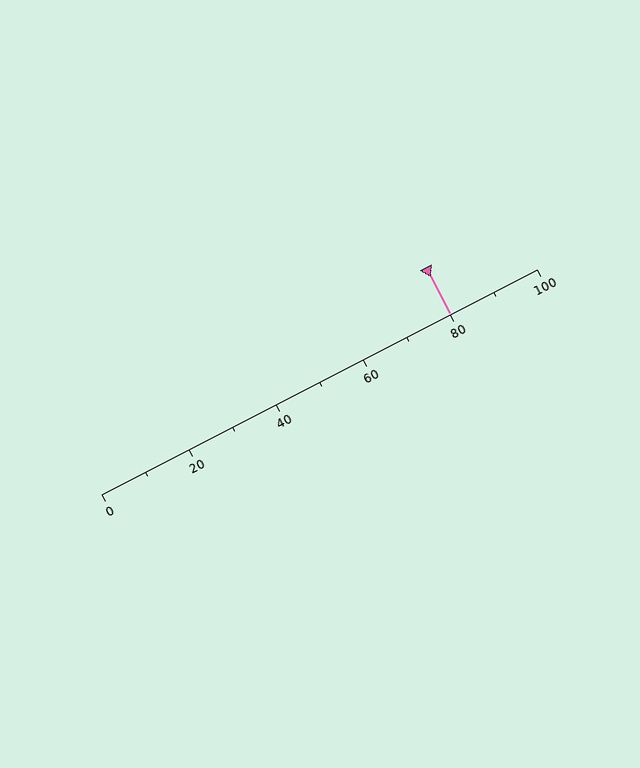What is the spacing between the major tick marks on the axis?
The major ticks are spaced 20 apart.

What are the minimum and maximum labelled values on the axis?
The axis runs from 0 to 100.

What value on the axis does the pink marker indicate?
The marker indicates approximately 80.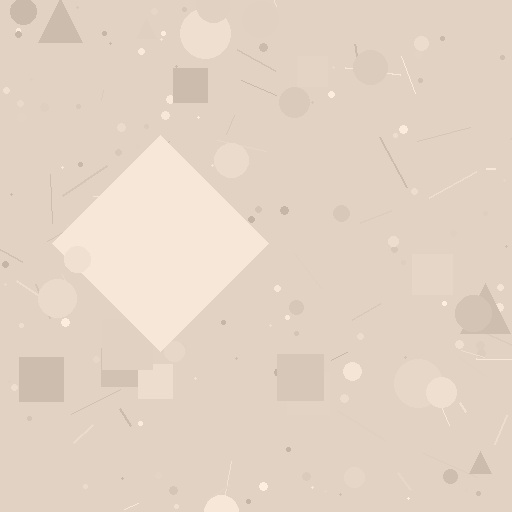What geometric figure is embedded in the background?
A diamond is embedded in the background.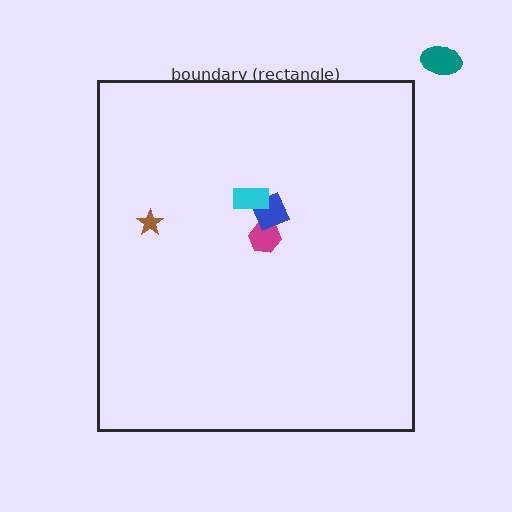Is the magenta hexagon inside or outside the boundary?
Inside.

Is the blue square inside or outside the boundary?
Inside.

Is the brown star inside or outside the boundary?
Inside.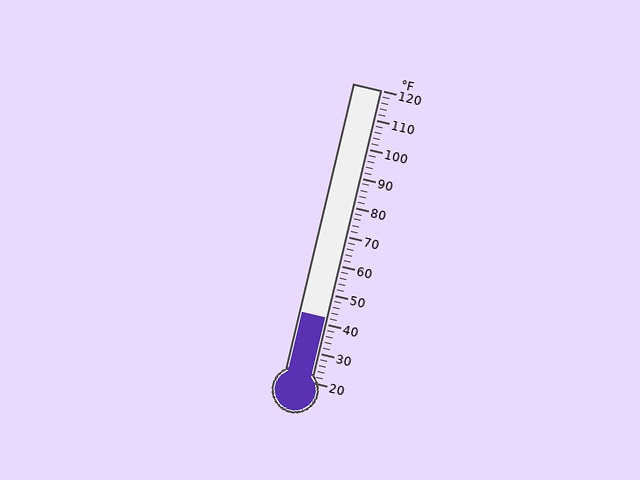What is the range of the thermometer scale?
The thermometer scale ranges from 20°F to 120°F.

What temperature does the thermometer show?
The thermometer shows approximately 42°F.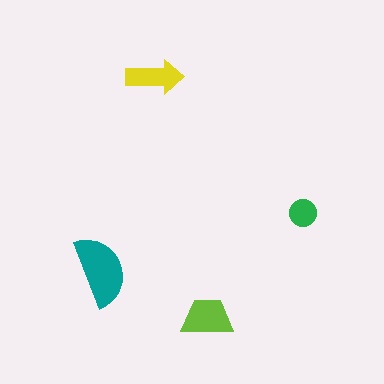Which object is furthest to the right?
The green circle is rightmost.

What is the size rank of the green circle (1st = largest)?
4th.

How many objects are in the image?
There are 4 objects in the image.